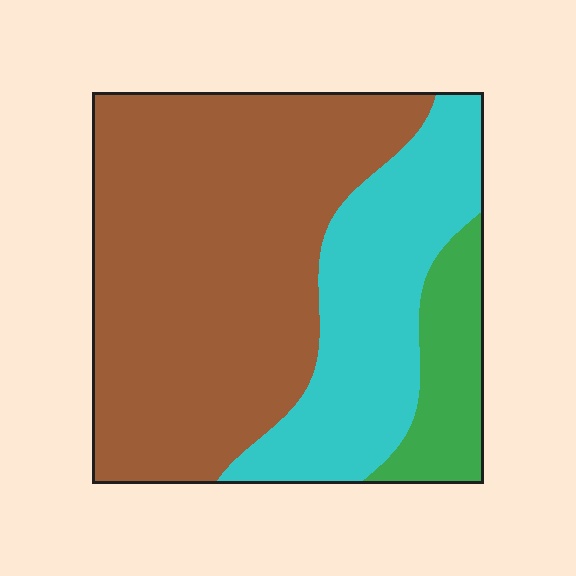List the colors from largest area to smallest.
From largest to smallest: brown, cyan, green.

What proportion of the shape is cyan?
Cyan covers around 30% of the shape.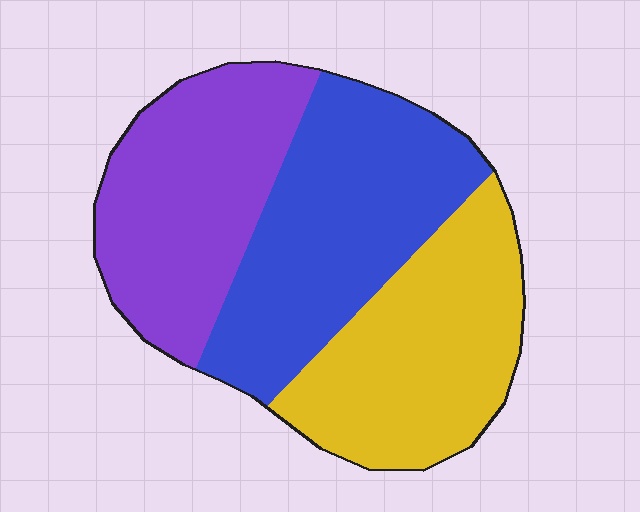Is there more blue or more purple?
Blue.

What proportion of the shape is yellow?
Yellow covers around 30% of the shape.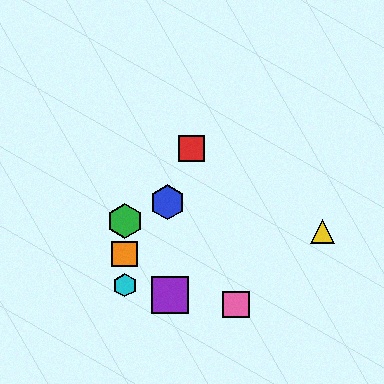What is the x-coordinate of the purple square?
The purple square is at x≈170.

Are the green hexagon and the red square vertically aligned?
No, the green hexagon is at x≈125 and the red square is at x≈191.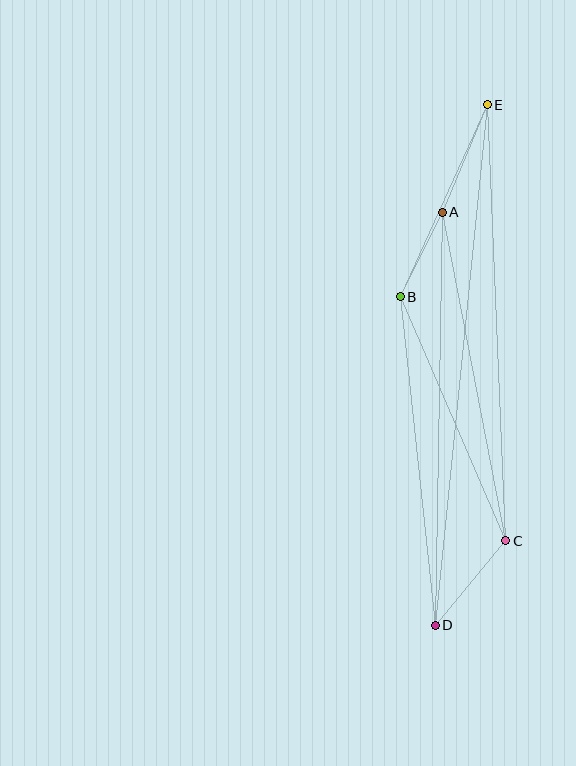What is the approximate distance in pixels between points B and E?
The distance between B and E is approximately 211 pixels.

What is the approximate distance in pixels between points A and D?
The distance between A and D is approximately 413 pixels.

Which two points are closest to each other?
Points A and B are closest to each other.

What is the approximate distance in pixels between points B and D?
The distance between B and D is approximately 330 pixels.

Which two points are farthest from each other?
Points D and E are farthest from each other.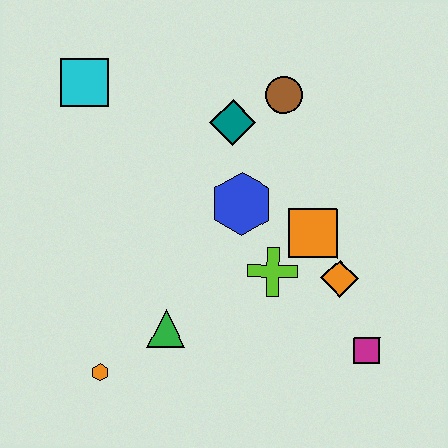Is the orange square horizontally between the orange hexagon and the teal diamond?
No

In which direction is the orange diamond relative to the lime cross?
The orange diamond is to the right of the lime cross.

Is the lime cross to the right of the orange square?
No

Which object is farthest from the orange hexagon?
The brown circle is farthest from the orange hexagon.